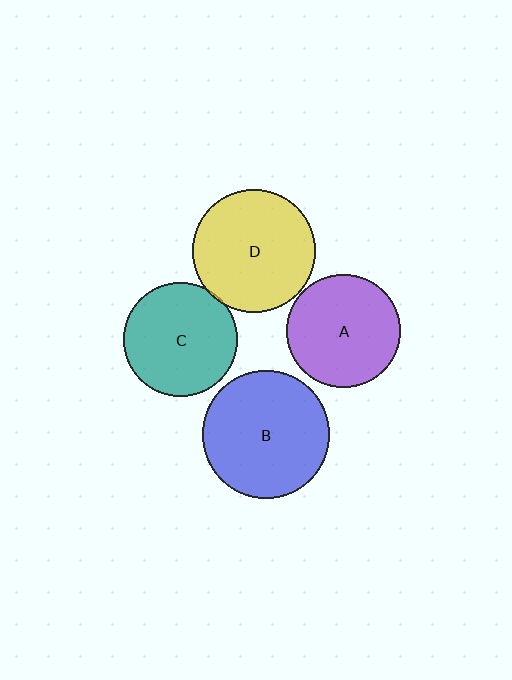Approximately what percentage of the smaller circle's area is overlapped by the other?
Approximately 5%.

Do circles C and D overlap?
Yes.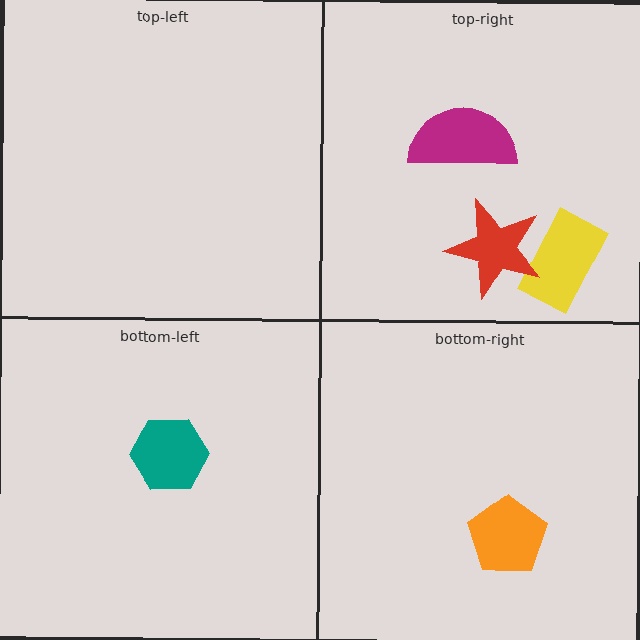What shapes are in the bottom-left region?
The teal hexagon.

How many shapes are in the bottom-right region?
1.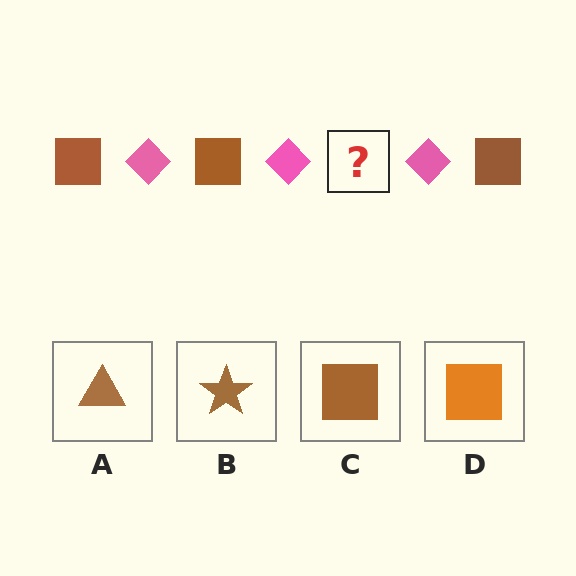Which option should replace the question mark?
Option C.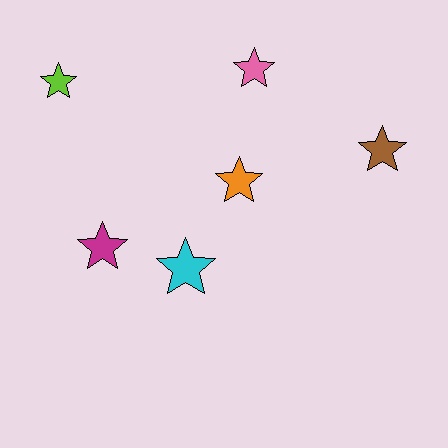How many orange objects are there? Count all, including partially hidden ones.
There is 1 orange object.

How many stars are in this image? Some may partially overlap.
There are 6 stars.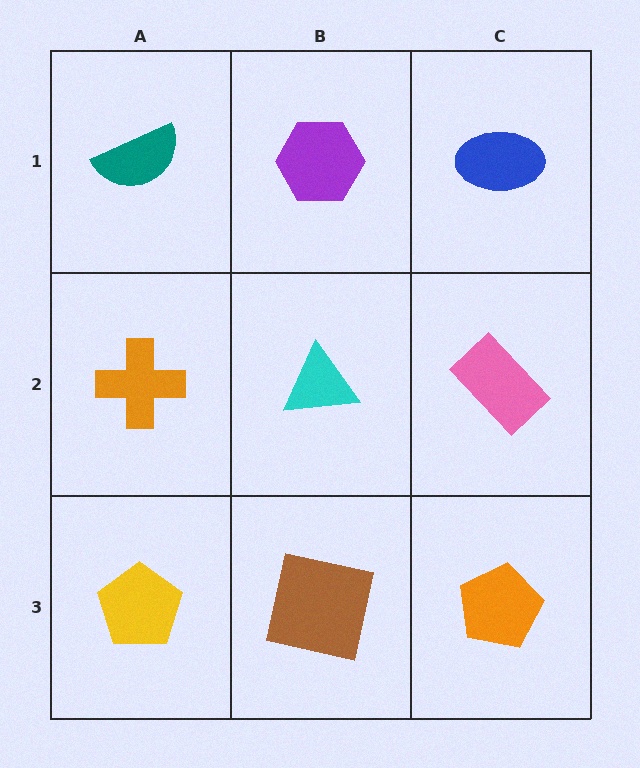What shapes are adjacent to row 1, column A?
An orange cross (row 2, column A), a purple hexagon (row 1, column B).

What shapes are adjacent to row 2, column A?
A teal semicircle (row 1, column A), a yellow pentagon (row 3, column A), a cyan triangle (row 2, column B).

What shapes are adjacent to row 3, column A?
An orange cross (row 2, column A), a brown square (row 3, column B).